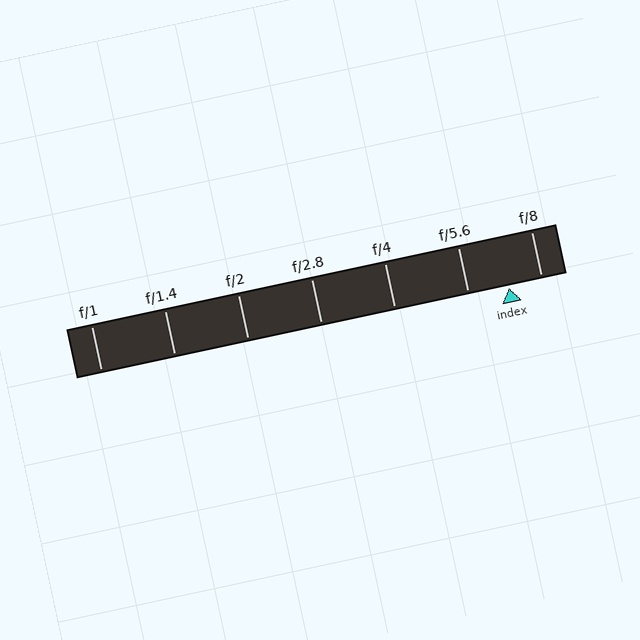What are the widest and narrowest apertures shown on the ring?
The widest aperture shown is f/1 and the narrowest is f/8.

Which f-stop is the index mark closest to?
The index mark is closest to f/8.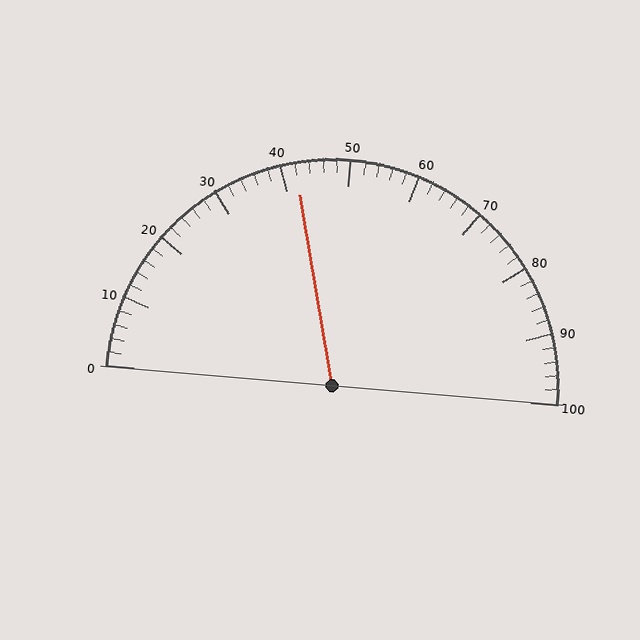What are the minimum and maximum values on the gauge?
The gauge ranges from 0 to 100.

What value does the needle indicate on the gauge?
The needle indicates approximately 42.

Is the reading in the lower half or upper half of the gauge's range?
The reading is in the lower half of the range (0 to 100).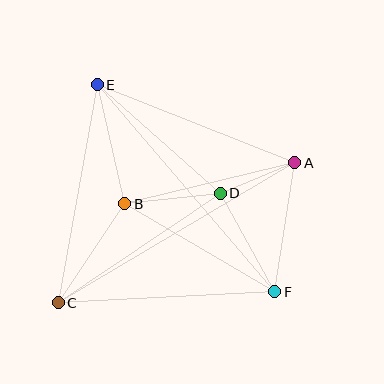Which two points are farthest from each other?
Points A and C are farthest from each other.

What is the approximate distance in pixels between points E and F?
The distance between E and F is approximately 273 pixels.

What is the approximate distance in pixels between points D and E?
The distance between D and E is approximately 164 pixels.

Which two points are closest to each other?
Points A and D are closest to each other.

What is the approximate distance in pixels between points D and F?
The distance between D and F is approximately 112 pixels.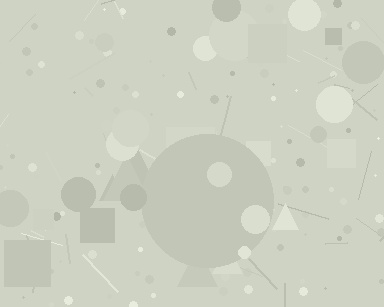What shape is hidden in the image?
A circle is hidden in the image.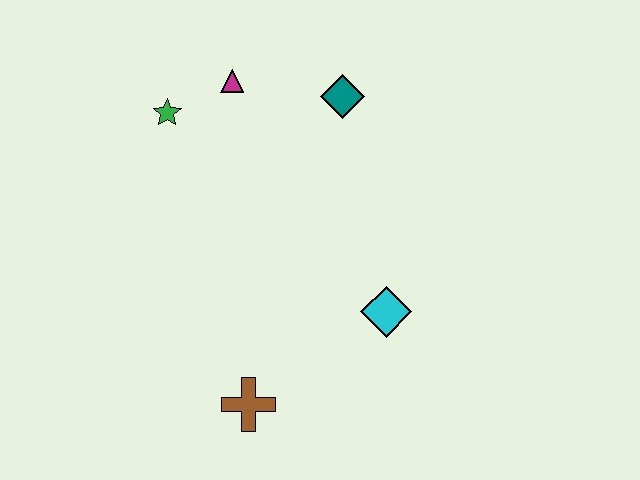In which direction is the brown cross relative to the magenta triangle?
The brown cross is below the magenta triangle.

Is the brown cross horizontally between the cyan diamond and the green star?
Yes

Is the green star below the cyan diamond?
No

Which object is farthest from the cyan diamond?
The green star is farthest from the cyan diamond.